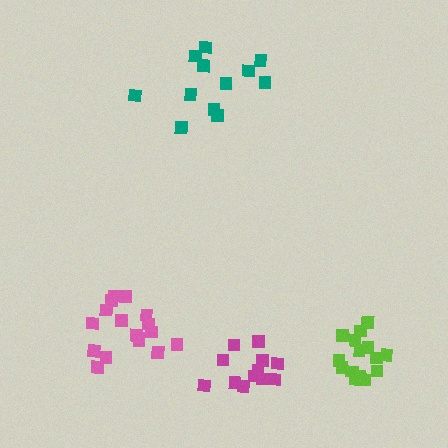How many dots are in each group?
Group 1: 17 dots, Group 2: 17 dots, Group 3: 12 dots, Group 4: 12 dots (58 total).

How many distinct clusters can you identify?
There are 4 distinct clusters.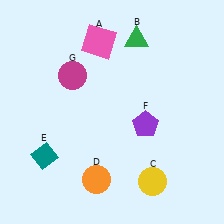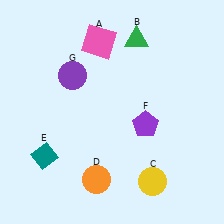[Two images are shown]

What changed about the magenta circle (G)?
In Image 1, G is magenta. In Image 2, it changed to purple.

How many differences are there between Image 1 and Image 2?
There is 1 difference between the two images.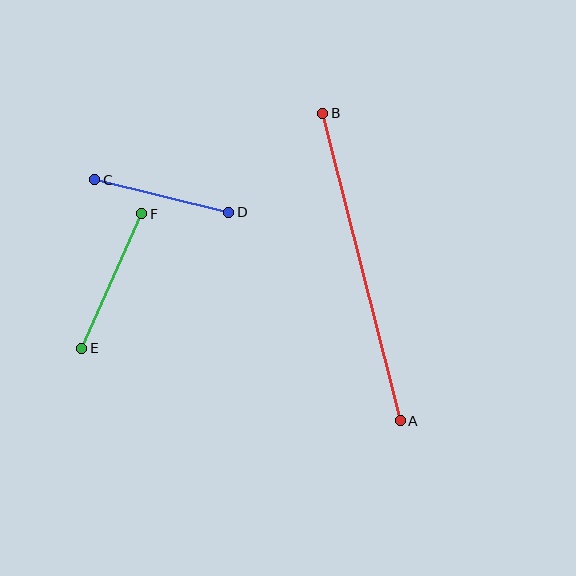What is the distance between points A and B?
The distance is approximately 317 pixels.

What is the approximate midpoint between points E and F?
The midpoint is at approximately (112, 281) pixels.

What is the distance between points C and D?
The distance is approximately 138 pixels.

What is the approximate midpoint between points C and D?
The midpoint is at approximately (162, 196) pixels.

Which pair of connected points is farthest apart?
Points A and B are farthest apart.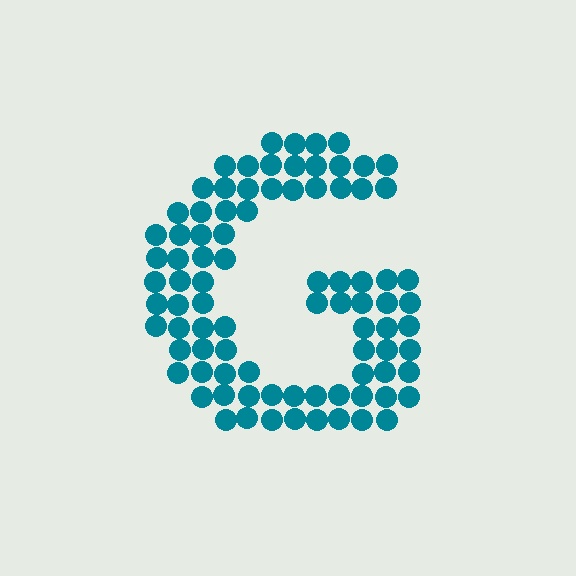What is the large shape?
The large shape is the letter G.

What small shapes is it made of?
It is made of small circles.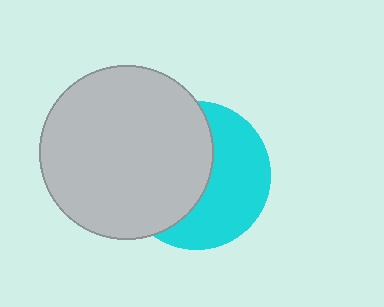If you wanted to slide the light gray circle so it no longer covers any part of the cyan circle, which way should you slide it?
Slide it left — that is the most direct way to separate the two shapes.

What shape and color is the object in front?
The object in front is a light gray circle.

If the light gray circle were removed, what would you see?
You would see the complete cyan circle.